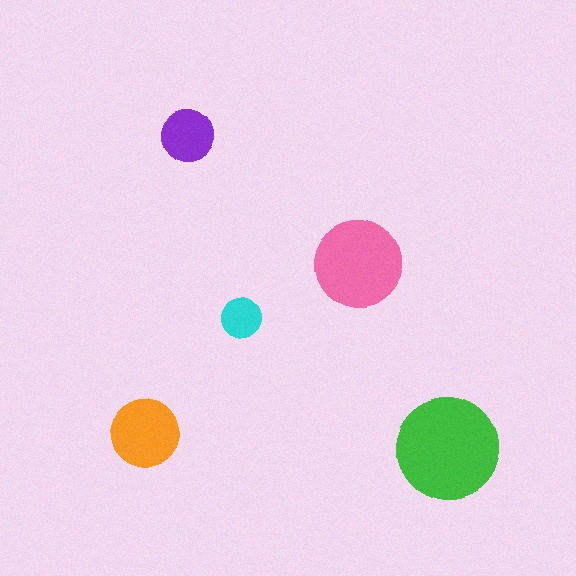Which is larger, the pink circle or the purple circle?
The pink one.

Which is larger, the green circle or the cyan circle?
The green one.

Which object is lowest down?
The green circle is bottommost.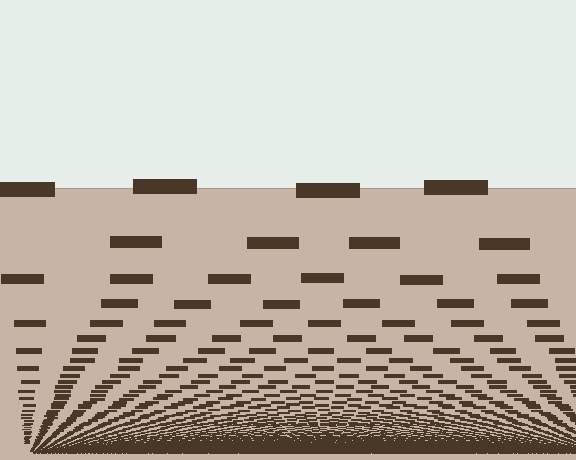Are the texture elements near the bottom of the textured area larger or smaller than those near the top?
Smaller. The gradient is inverted — elements near the bottom are smaller and denser.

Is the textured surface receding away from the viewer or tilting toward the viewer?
The surface appears to tilt toward the viewer. Texture elements get larger and sparser toward the top.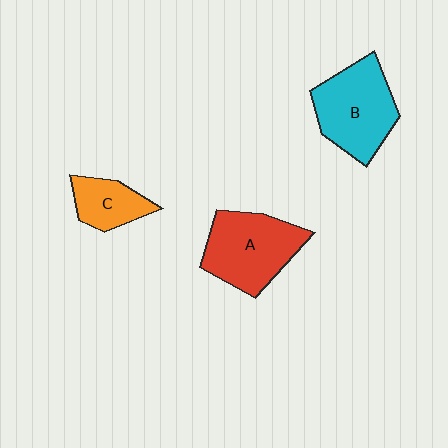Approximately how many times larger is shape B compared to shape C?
Approximately 1.9 times.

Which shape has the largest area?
Shape A (red).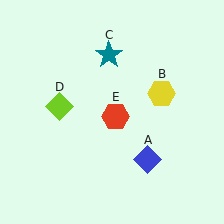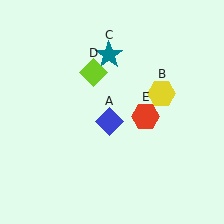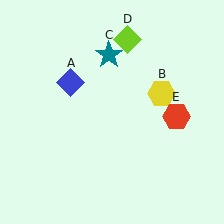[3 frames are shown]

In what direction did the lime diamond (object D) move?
The lime diamond (object D) moved up and to the right.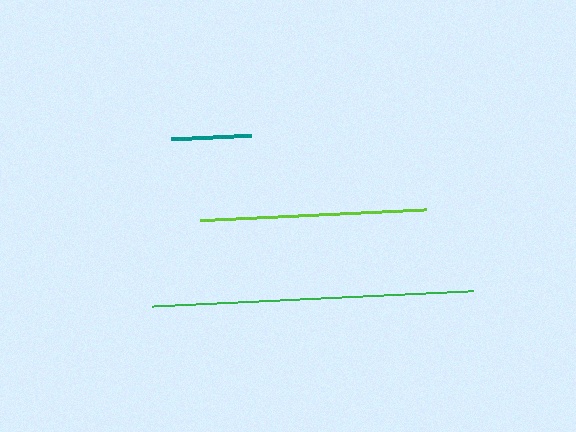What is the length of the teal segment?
The teal segment is approximately 80 pixels long.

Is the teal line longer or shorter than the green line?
The green line is longer than the teal line.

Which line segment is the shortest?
The teal line is the shortest at approximately 80 pixels.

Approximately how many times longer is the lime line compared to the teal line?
The lime line is approximately 2.8 times the length of the teal line.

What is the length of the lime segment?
The lime segment is approximately 226 pixels long.